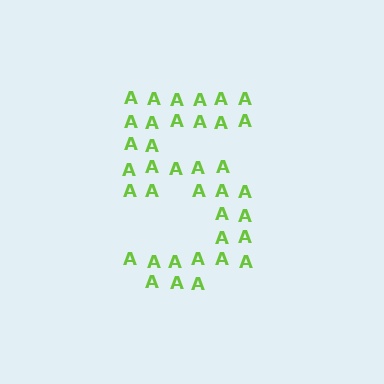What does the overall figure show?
The overall figure shows the digit 5.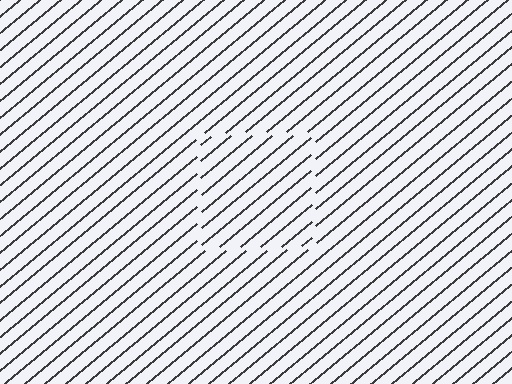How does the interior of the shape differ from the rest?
The interior of the shape contains the same grating, shifted by half a period — the contour is defined by the phase discontinuity where line-ends from the inner and outer gratings abut.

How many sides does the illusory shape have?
4 sides — the line-ends trace a square.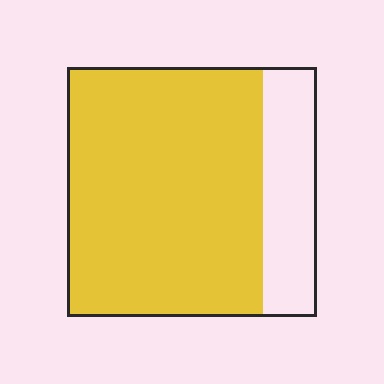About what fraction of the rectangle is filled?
About four fifths (4/5).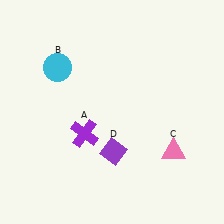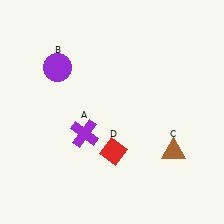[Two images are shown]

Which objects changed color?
B changed from cyan to purple. C changed from pink to brown. D changed from purple to red.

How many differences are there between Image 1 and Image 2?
There are 3 differences between the two images.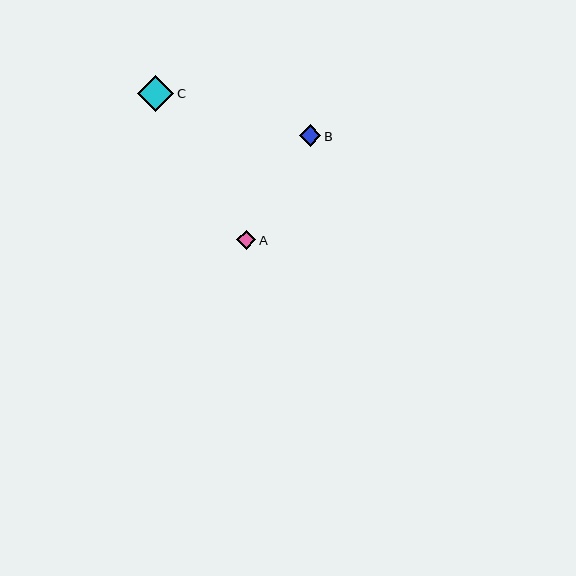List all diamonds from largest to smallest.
From largest to smallest: C, B, A.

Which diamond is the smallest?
Diamond A is the smallest with a size of approximately 19 pixels.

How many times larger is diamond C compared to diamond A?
Diamond C is approximately 1.8 times the size of diamond A.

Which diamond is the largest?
Diamond C is the largest with a size of approximately 36 pixels.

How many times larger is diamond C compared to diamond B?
Diamond C is approximately 1.7 times the size of diamond B.